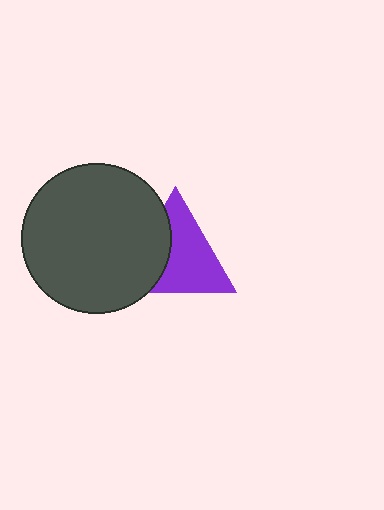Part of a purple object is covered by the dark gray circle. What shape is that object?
It is a triangle.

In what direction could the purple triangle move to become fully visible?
The purple triangle could move right. That would shift it out from behind the dark gray circle entirely.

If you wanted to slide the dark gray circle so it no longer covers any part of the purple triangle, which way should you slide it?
Slide it left — that is the most direct way to separate the two shapes.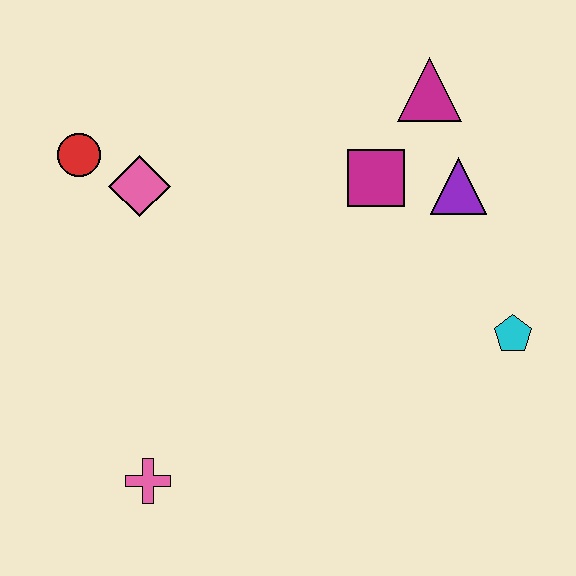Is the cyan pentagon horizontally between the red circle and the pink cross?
No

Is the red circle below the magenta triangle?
Yes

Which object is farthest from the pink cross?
The magenta triangle is farthest from the pink cross.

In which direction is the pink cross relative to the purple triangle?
The pink cross is to the left of the purple triangle.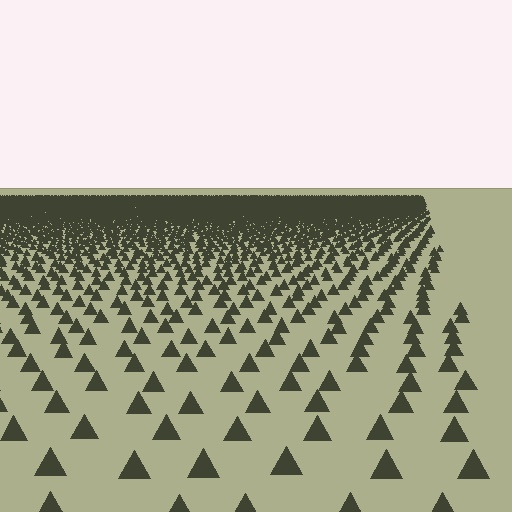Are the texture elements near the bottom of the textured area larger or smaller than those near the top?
Larger. Near the bottom, elements are closer to the viewer and appear at a bigger on-screen size.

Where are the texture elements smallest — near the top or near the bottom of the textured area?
Near the top.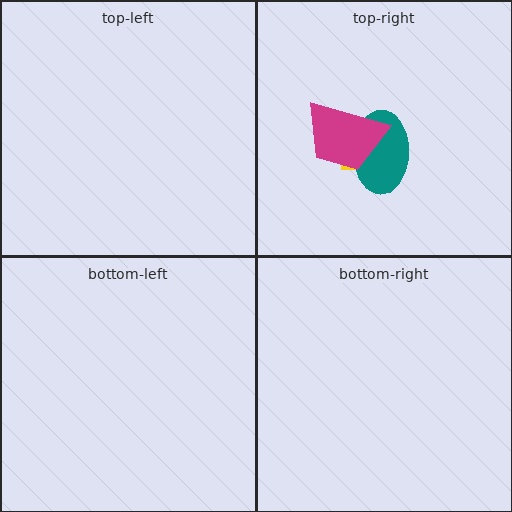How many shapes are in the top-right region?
3.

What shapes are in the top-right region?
The yellow semicircle, the teal ellipse, the magenta trapezoid.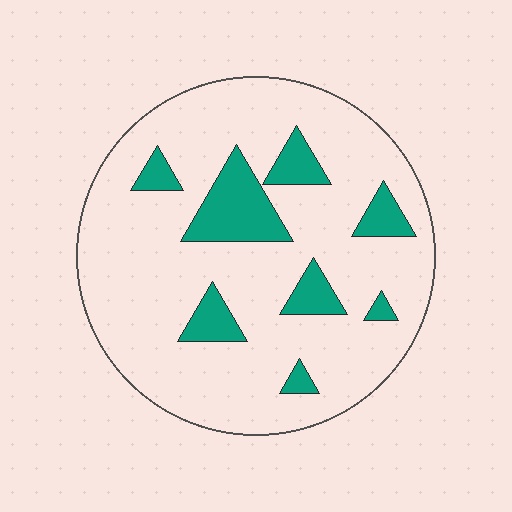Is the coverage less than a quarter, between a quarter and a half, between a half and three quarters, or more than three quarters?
Less than a quarter.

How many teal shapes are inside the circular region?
8.